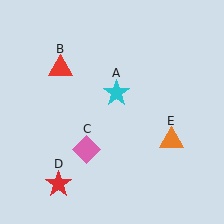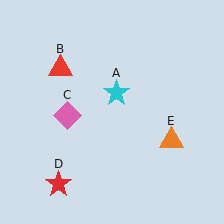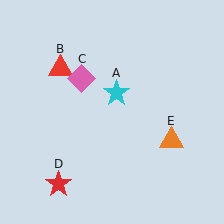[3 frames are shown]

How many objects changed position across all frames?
1 object changed position: pink diamond (object C).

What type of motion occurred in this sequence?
The pink diamond (object C) rotated clockwise around the center of the scene.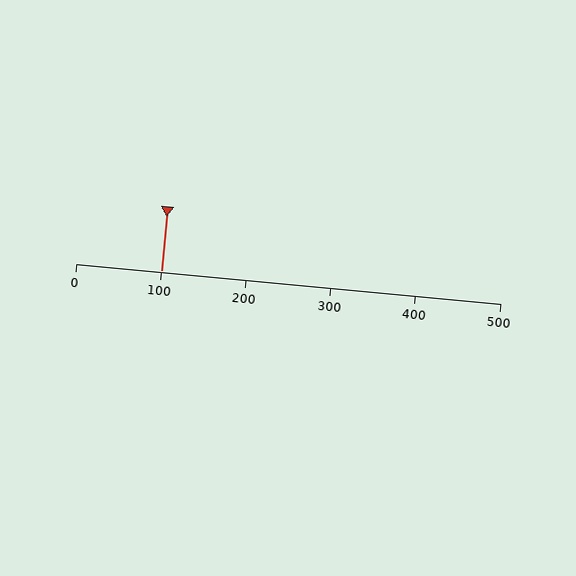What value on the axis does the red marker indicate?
The marker indicates approximately 100.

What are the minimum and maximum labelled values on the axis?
The axis runs from 0 to 500.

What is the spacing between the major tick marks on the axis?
The major ticks are spaced 100 apart.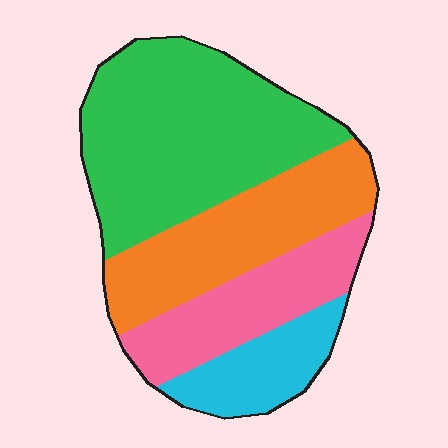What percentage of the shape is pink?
Pink takes up between a sixth and a third of the shape.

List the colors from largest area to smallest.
From largest to smallest: green, orange, pink, cyan.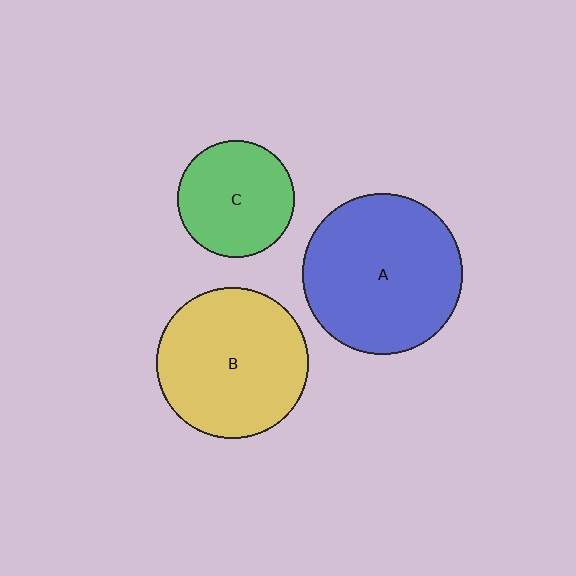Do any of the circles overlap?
No, none of the circles overlap.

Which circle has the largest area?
Circle A (blue).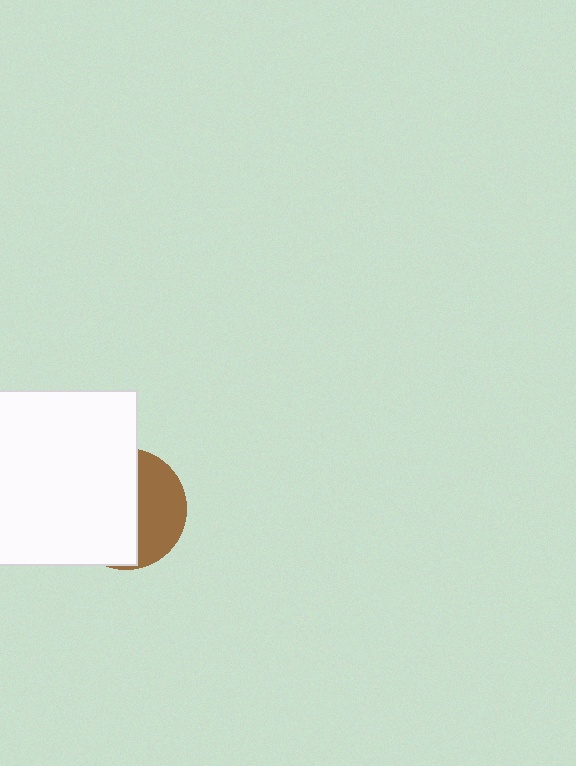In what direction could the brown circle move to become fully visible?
The brown circle could move right. That would shift it out from behind the white rectangle entirely.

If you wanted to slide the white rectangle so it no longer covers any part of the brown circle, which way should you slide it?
Slide it left — that is the most direct way to separate the two shapes.